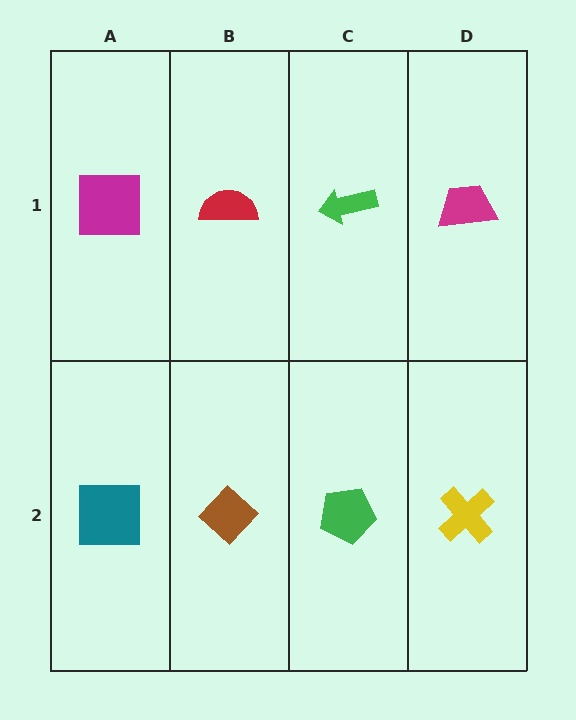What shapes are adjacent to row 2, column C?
A green arrow (row 1, column C), a brown diamond (row 2, column B), a yellow cross (row 2, column D).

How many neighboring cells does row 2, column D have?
2.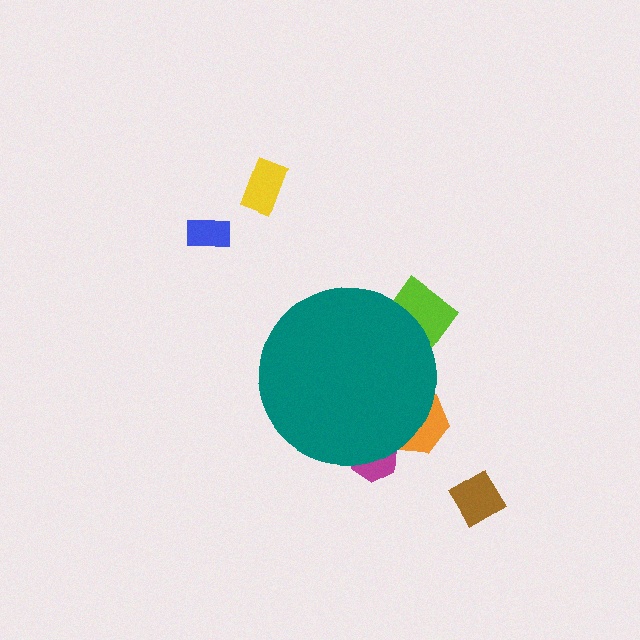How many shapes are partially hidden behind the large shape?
3 shapes are partially hidden.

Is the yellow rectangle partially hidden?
No, the yellow rectangle is fully visible.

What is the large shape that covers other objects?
A teal circle.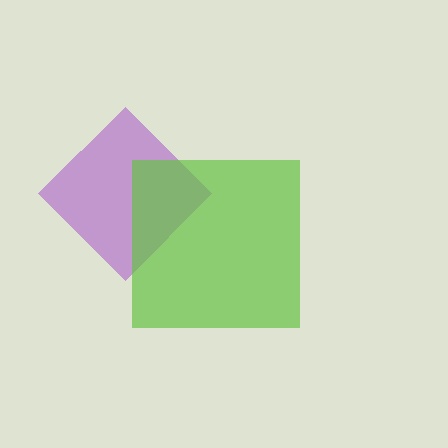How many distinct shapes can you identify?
There are 2 distinct shapes: a purple diamond, a lime square.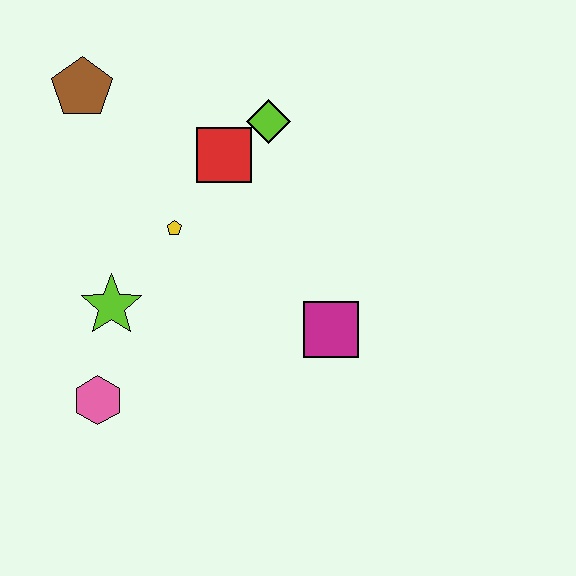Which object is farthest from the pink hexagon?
The lime diamond is farthest from the pink hexagon.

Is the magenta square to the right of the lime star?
Yes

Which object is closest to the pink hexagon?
The lime star is closest to the pink hexagon.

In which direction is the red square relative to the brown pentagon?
The red square is to the right of the brown pentagon.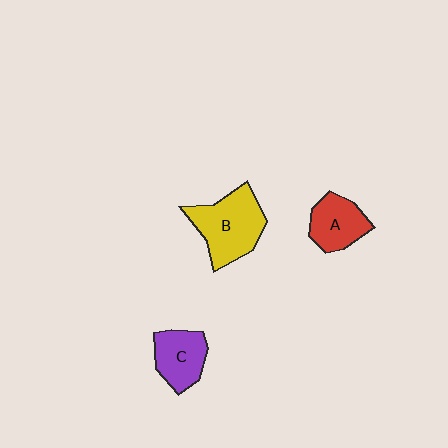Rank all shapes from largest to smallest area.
From largest to smallest: B (yellow), C (purple), A (red).